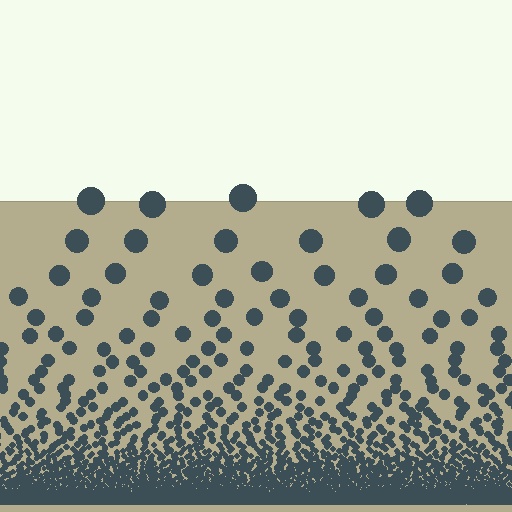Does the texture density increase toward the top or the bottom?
Density increases toward the bottom.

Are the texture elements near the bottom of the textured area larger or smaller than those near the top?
Smaller. The gradient is inverted — elements near the bottom are smaller and denser.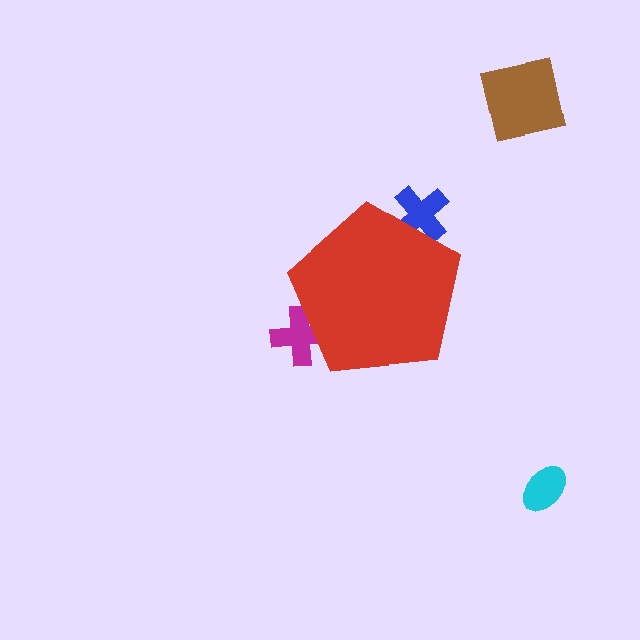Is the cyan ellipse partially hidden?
No, the cyan ellipse is fully visible.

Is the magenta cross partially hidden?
Yes, the magenta cross is partially hidden behind the red pentagon.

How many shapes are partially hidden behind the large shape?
2 shapes are partially hidden.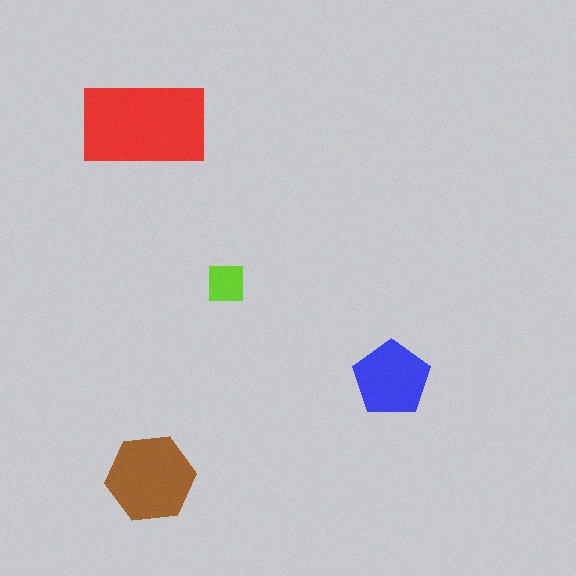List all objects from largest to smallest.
The red rectangle, the brown hexagon, the blue pentagon, the lime square.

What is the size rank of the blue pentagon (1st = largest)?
3rd.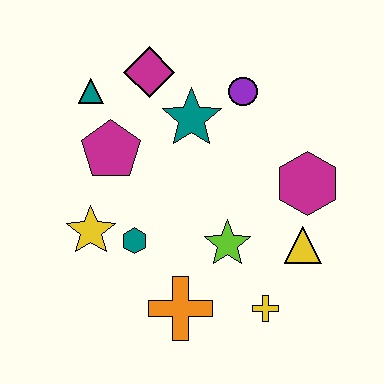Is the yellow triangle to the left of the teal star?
No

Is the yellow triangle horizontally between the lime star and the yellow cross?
No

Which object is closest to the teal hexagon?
The yellow star is closest to the teal hexagon.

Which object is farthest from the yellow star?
The magenta hexagon is farthest from the yellow star.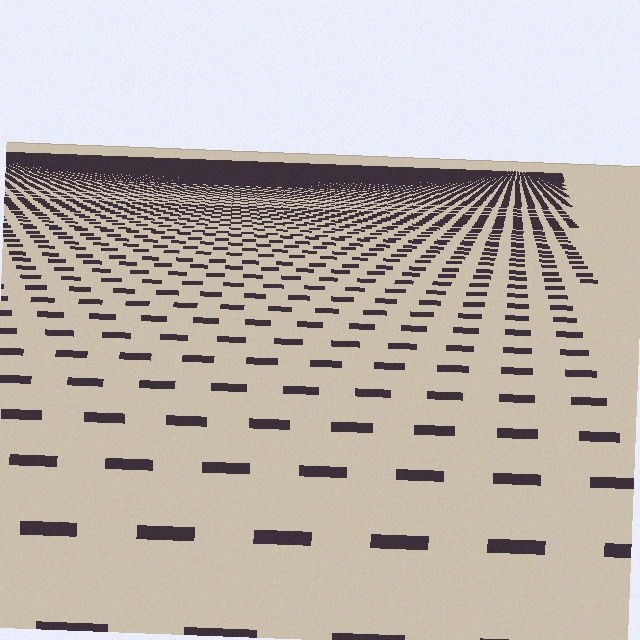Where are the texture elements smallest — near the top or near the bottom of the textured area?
Near the top.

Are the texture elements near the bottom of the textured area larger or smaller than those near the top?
Larger. Near the bottom, elements are closer to the viewer and appear at a bigger on-screen size.